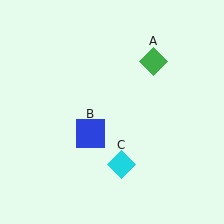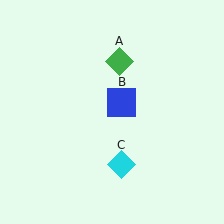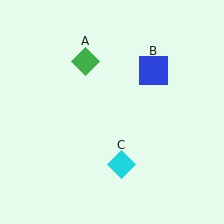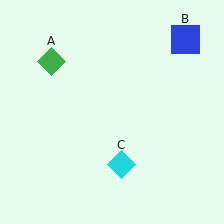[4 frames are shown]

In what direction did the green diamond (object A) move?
The green diamond (object A) moved left.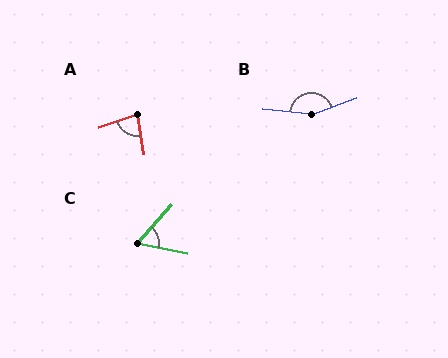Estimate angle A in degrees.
Approximately 81 degrees.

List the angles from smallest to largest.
C (60°), A (81°), B (154°).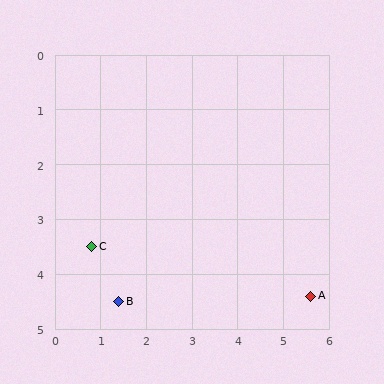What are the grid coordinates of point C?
Point C is at approximately (0.8, 3.5).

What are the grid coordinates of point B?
Point B is at approximately (1.4, 4.5).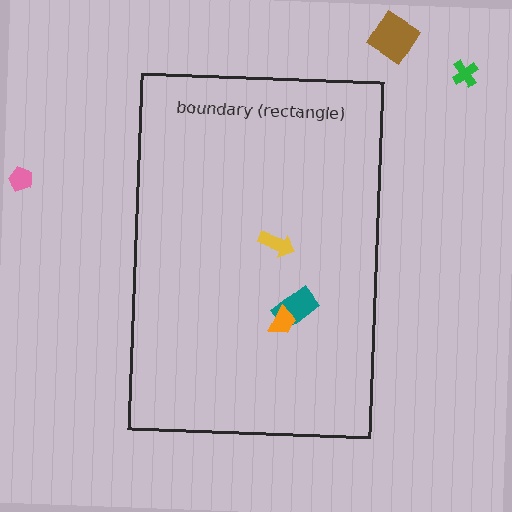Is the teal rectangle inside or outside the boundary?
Inside.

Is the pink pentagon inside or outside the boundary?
Outside.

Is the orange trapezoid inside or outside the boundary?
Inside.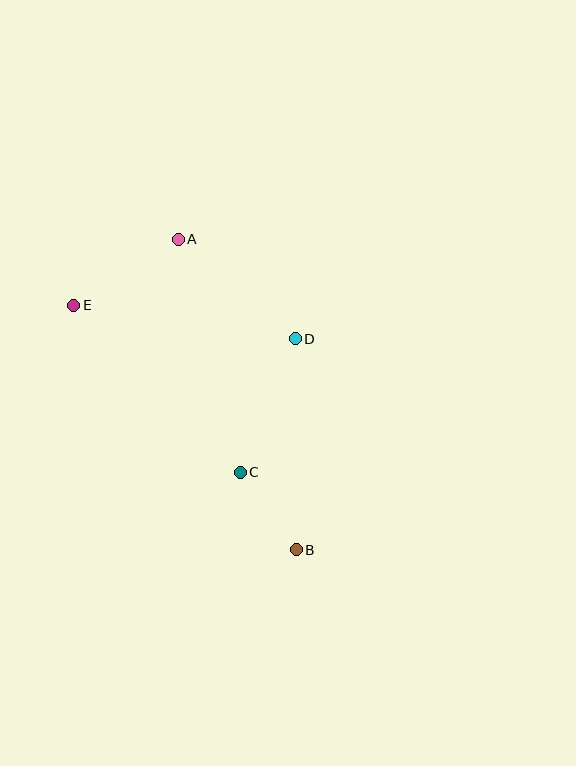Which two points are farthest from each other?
Points A and B are farthest from each other.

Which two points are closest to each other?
Points B and C are closest to each other.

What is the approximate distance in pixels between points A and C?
The distance between A and C is approximately 241 pixels.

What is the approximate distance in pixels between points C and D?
The distance between C and D is approximately 145 pixels.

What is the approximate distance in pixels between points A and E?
The distance between A and E is approximately 124 pixels.